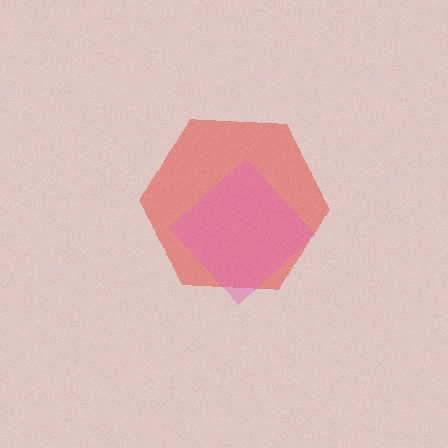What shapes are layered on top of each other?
The layered shapes are: a red hexagon, a pink diamond.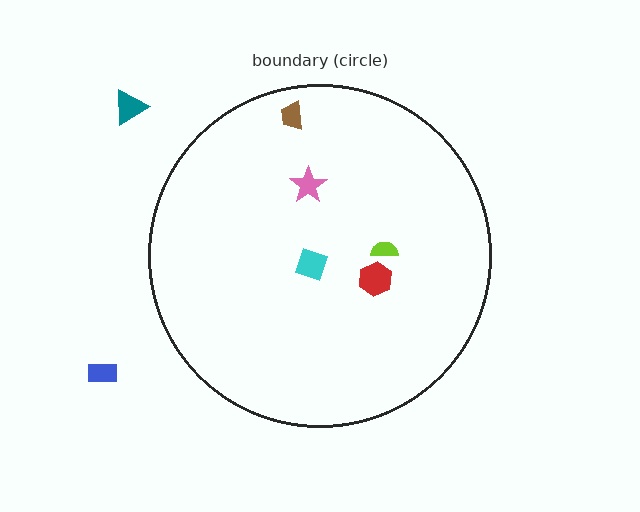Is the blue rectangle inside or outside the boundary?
Outside.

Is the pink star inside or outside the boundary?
Inside.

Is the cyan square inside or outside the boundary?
Inside.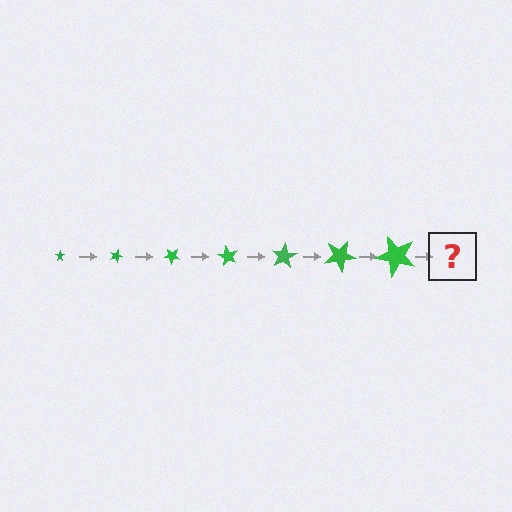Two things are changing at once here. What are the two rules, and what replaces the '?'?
The two rules are that the star grows larger each step and it rotates 20 degrees each step. The '?' should be a star, larger than the previous one and rotated 140 degrees from the start.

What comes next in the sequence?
The next element should be a star, larger than the previous one and rotated 140 degrees from the start.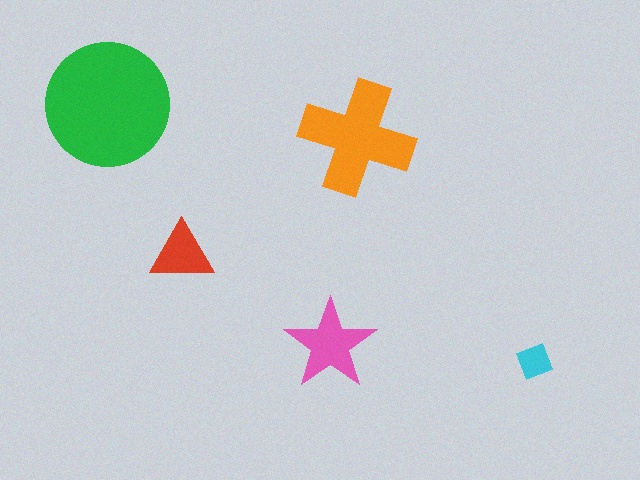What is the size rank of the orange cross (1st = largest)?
2nd.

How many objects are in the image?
There are 5 objects in the image.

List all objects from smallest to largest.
The cyan square, the red triangle, the pink star, the orange cross, the green circle.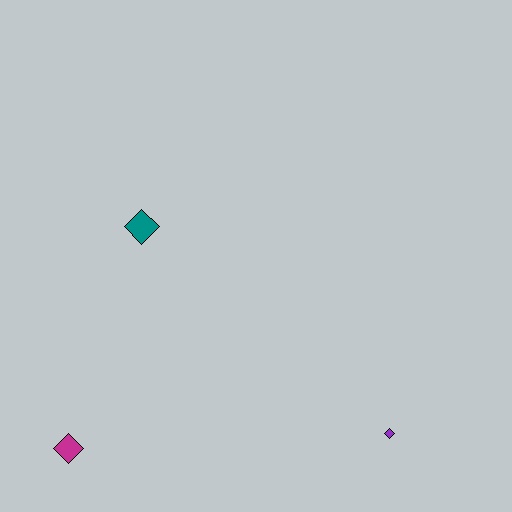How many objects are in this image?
There are 3 objects.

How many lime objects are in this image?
There are no lime objects.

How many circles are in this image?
There are no circles.